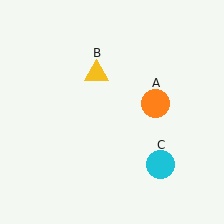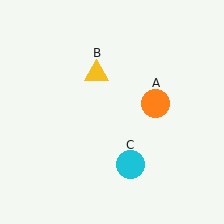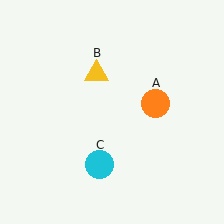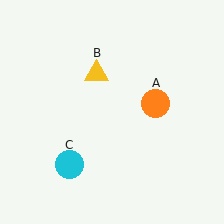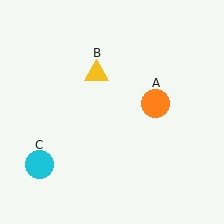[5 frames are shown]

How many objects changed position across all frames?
1 object changed position: cyan circle (object C).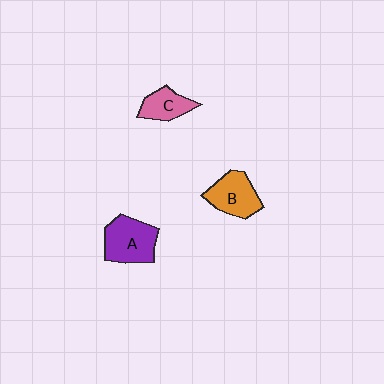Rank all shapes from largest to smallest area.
From largest to smallest: A (purple), B (orange), C (pink).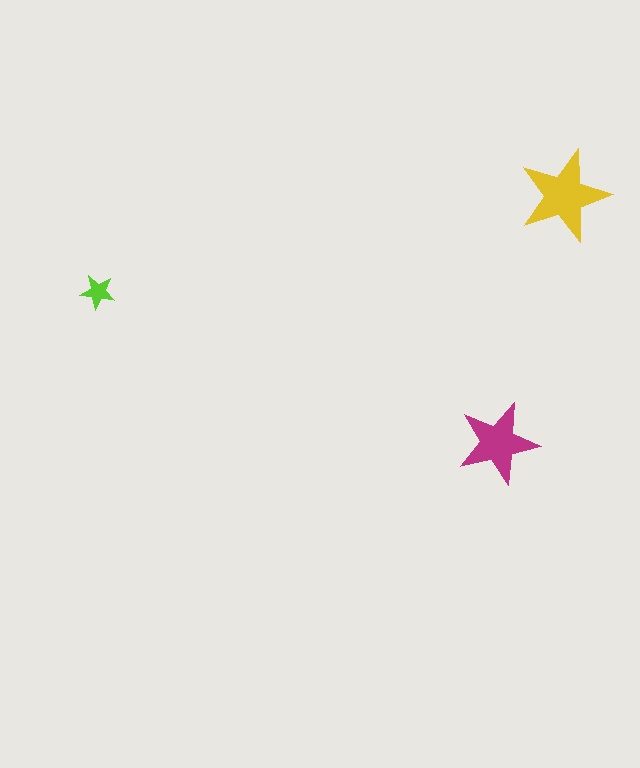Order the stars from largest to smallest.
the yellow one, the magenta one, the lime one.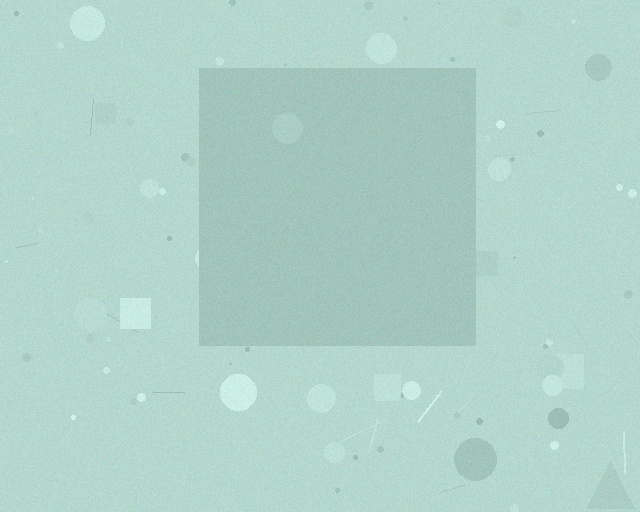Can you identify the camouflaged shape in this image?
The camouflaged shape is a square.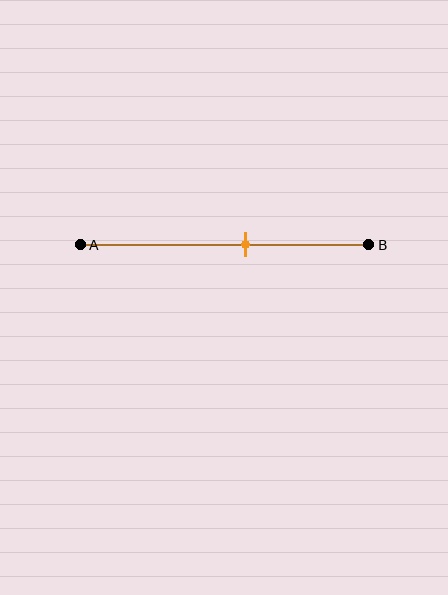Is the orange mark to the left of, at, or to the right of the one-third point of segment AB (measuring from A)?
The orange mark is to the right of the one-third point of segment AB.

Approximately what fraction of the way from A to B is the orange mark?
The orange mark is approximately 55% of the way from A to B.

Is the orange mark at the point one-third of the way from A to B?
No, the mark is at about 55% from A, not at the 33% one-third point.